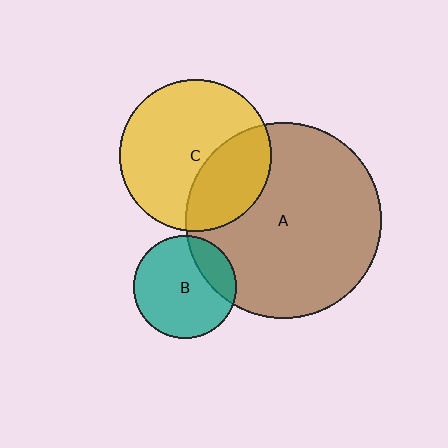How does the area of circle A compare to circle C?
Approximately 1.7 times.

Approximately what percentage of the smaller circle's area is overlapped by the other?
Approximately 35%.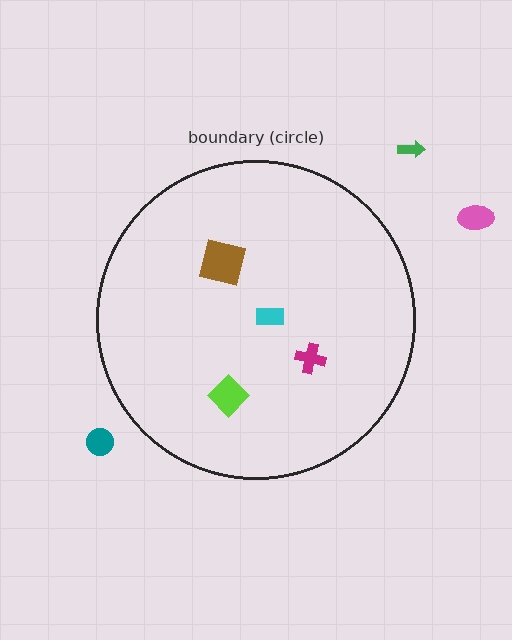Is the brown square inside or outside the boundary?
Inside.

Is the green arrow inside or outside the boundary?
Outside.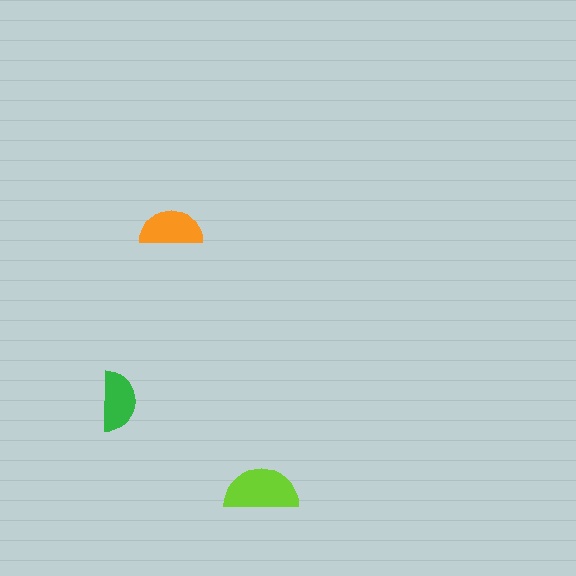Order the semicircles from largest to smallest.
the lime one, the orange one, the green one.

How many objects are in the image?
There are 3 objects in the image.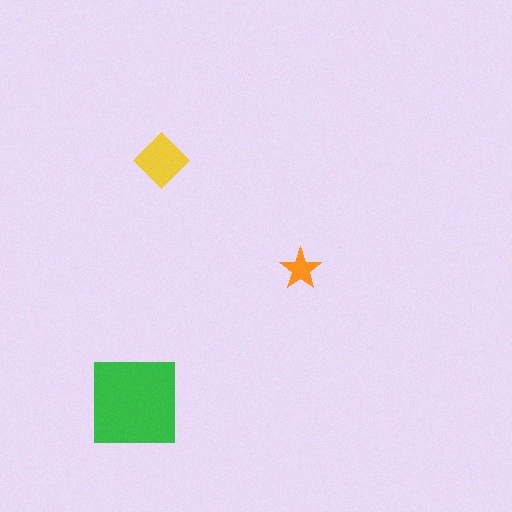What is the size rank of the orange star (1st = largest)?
3rd.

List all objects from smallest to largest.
The orange star, the yellow diamond, the green square.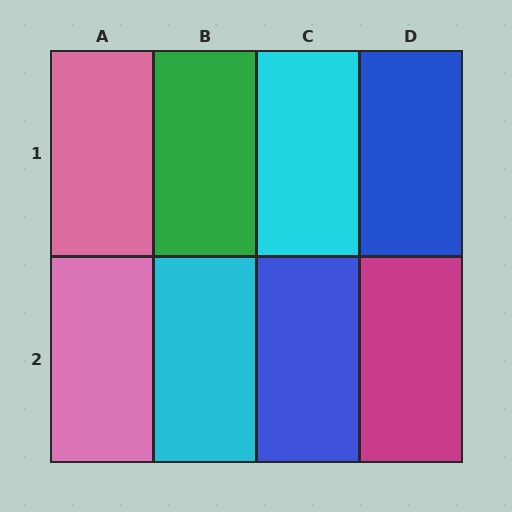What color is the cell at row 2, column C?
Blue.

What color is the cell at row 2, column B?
Cyan.